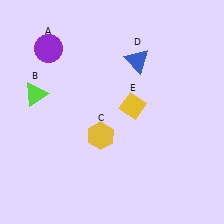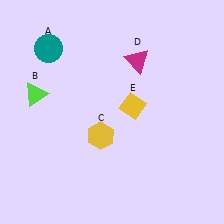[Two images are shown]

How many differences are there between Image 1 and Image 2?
There are 2 differences between the two images.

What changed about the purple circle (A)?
In Image 1, A is purple. In Image 2, it changed to teal.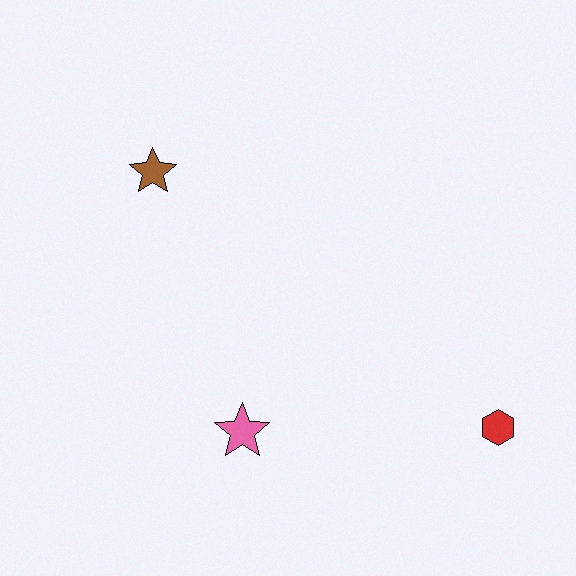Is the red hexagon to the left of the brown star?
No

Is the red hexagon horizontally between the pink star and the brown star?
No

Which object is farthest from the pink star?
The brown star is farthest from the pink star.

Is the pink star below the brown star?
Yes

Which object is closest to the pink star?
The red hexagon is closest to the pink star.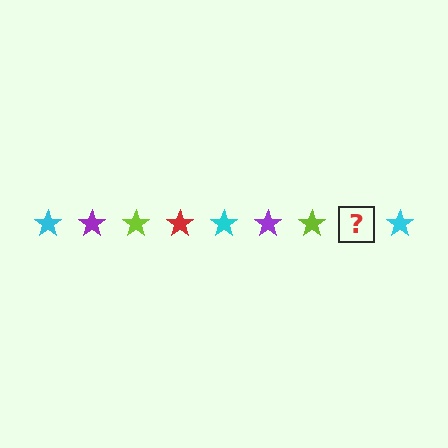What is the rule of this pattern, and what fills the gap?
The rule is that the pattern cycles through cyan, purple, lime, red stars. The gap should be filled with a red star.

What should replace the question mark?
The question mark should be replaced with a red star.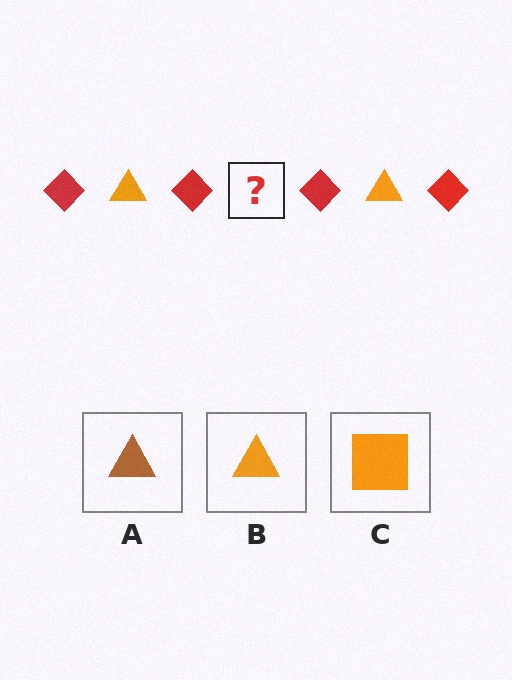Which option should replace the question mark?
Option B.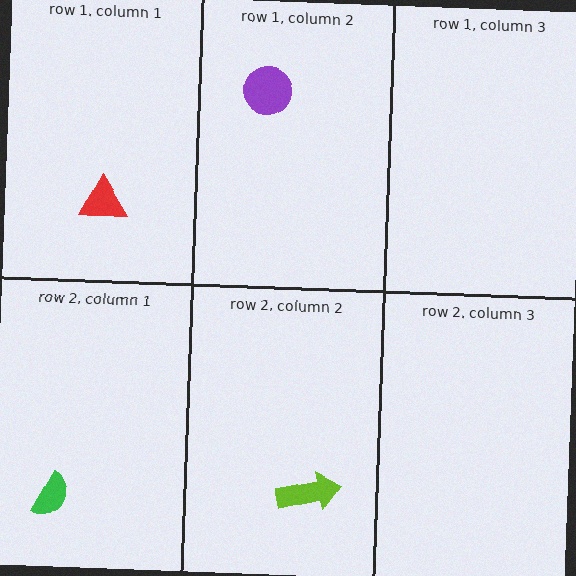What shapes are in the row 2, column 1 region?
The green semicircle.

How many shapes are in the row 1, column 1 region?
1.